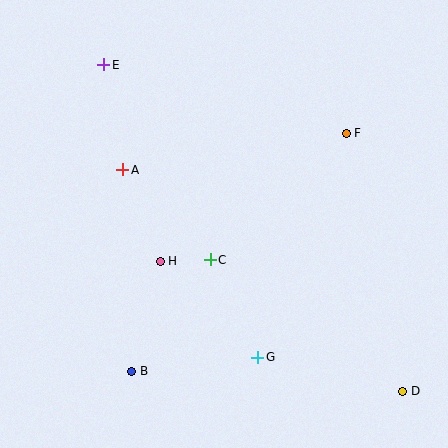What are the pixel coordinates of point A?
Point A is at (123, 170).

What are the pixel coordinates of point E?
Point E is at (104, 65).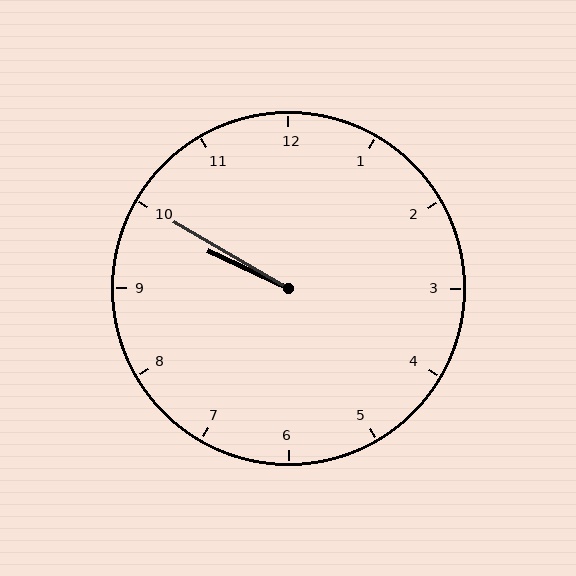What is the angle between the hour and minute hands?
Approximately 5 degrees.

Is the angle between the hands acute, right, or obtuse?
It is acute.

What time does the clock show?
9:50.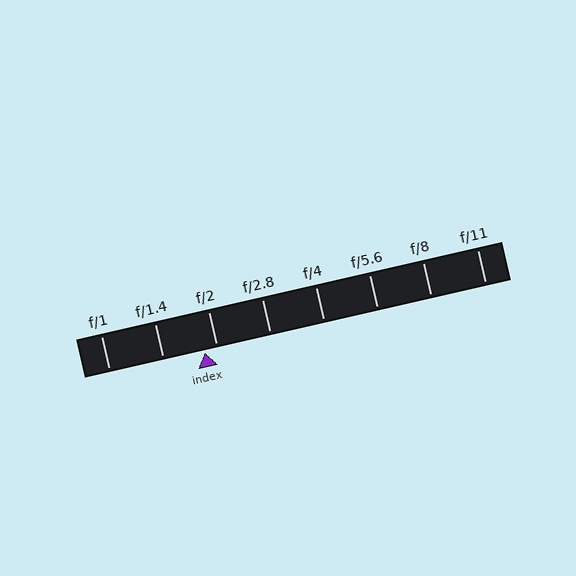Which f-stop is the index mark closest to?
The index mark is closest to f/2.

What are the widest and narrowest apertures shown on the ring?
The widest aperture shown is f/1 and the narrowest is f/11.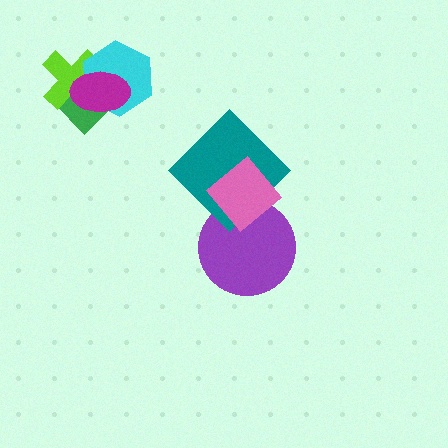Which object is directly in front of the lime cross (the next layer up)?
The cyan hexagon is directly in front of the lime cross.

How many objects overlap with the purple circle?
2 objects overlap with the purple circle.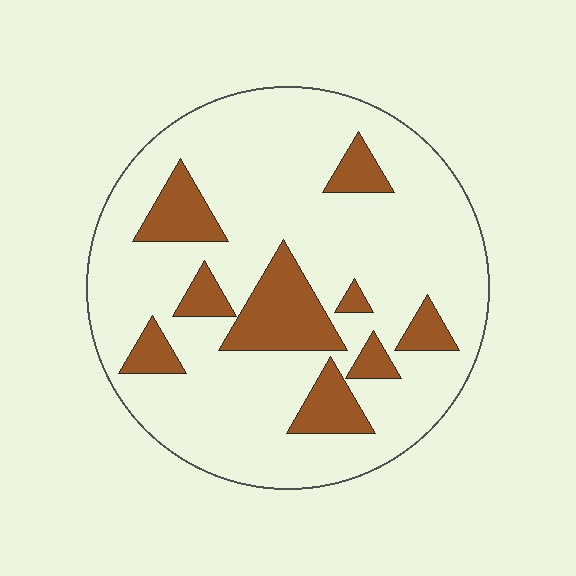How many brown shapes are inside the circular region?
9.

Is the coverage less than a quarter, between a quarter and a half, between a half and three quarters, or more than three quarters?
Less than a quarter.